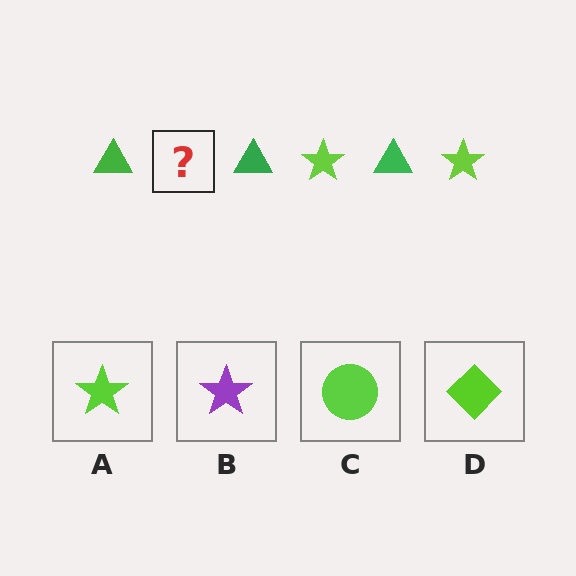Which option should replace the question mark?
Option A.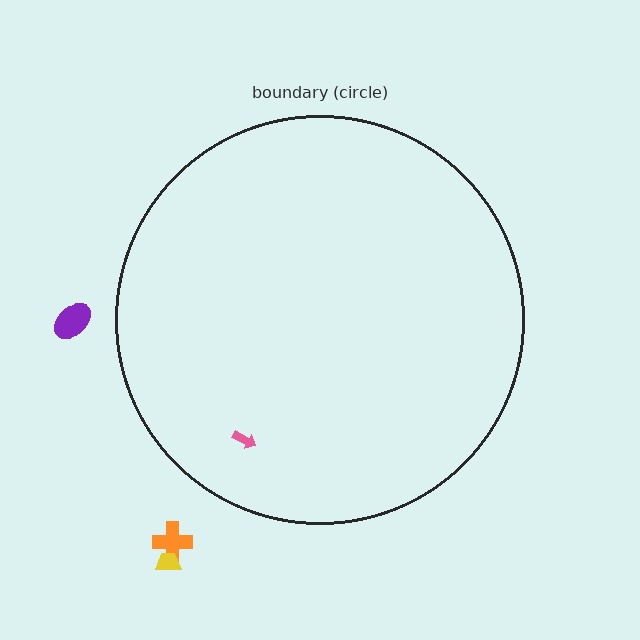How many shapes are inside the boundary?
1 inside, 3 outside.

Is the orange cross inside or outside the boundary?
Outside.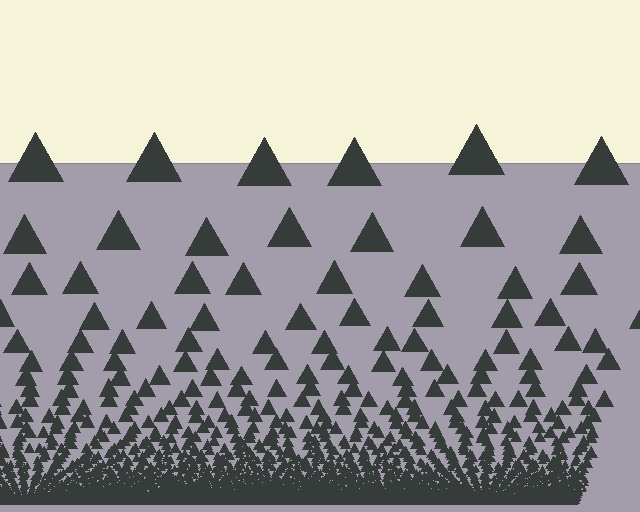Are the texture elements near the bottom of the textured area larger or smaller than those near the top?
Smaller. The gradient is inverted — elements near the bottom are smaller and denser.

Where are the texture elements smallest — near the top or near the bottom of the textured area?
Near the bottom.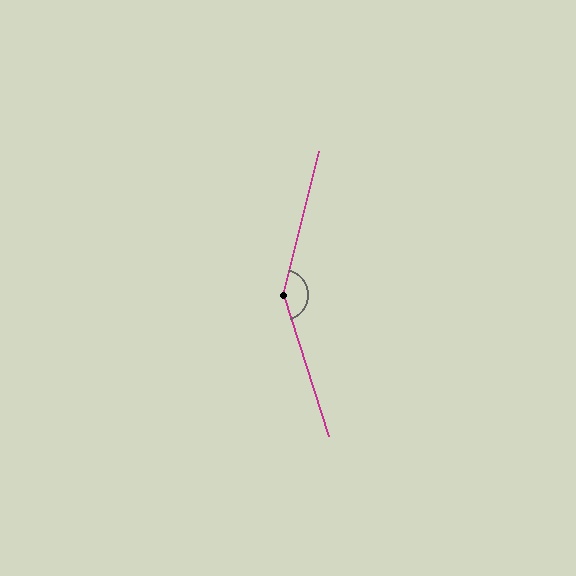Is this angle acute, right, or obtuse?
It is obtuse.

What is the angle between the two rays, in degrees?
Approximately 148 degrees.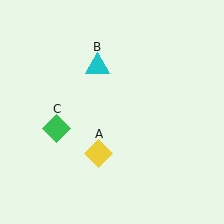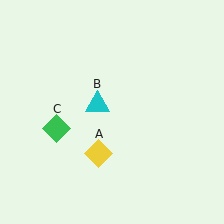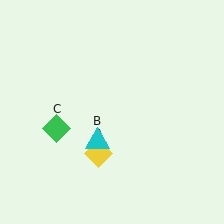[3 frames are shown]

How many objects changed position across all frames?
1 object changed position: cyan triangle (object B).